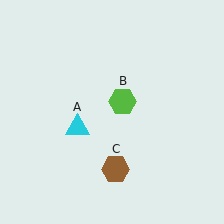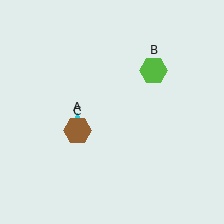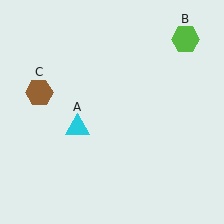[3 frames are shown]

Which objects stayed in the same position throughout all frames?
Cyan triangle (object A) remained stationary.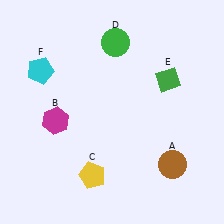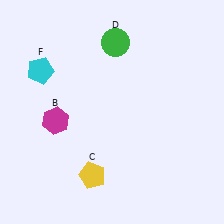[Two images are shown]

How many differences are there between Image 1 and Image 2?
There are 2 differences between the two images.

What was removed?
The green diamond (E), the brown circle (A) were removed in Image 2.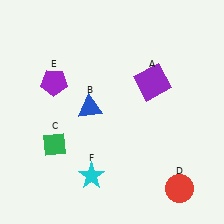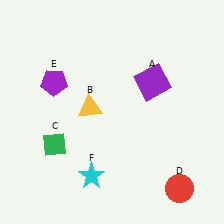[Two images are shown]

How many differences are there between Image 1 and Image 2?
There is 1 difference between the two images.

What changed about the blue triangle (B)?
In Image 1, B is blue. In Image 2, it changed to yellow.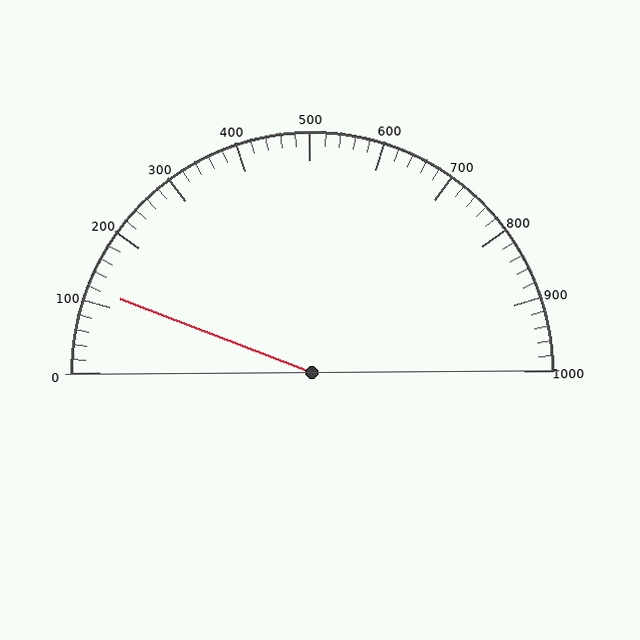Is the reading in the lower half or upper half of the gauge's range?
The reading is in the lower half of the range (0 to 1000).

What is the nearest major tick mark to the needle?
The nearest major tick mark is 100.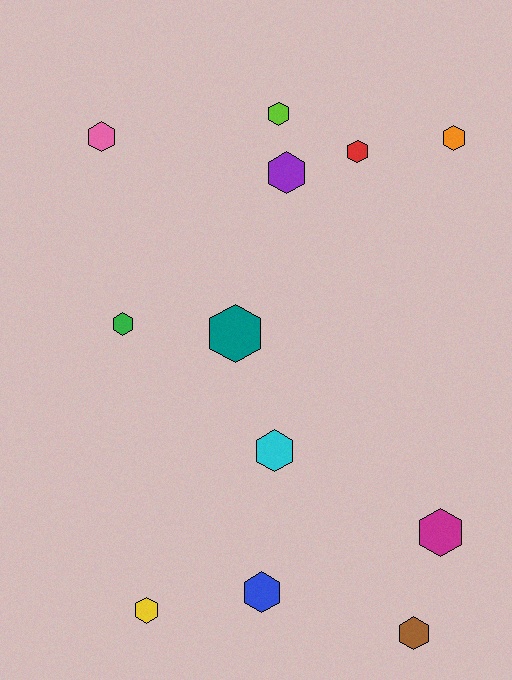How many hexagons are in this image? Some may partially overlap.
There are 12 hexagons.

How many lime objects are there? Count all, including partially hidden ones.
There is 1 lime object.